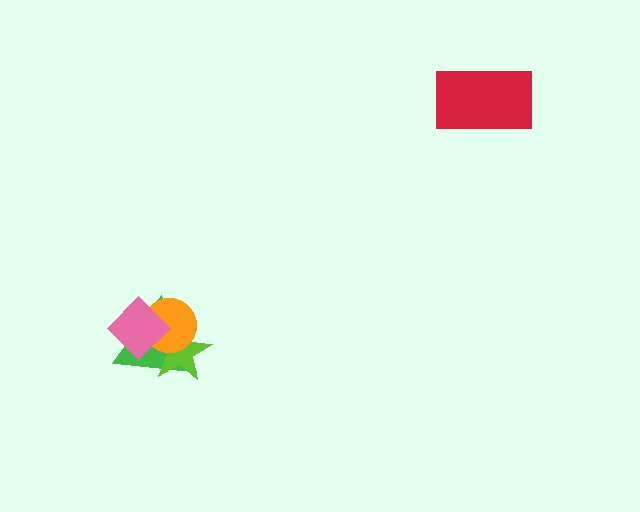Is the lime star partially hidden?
Yes, it is partially covered by another shape.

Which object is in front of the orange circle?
The pink diamond is in front of the orange circle.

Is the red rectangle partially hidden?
No, no other shape covers it.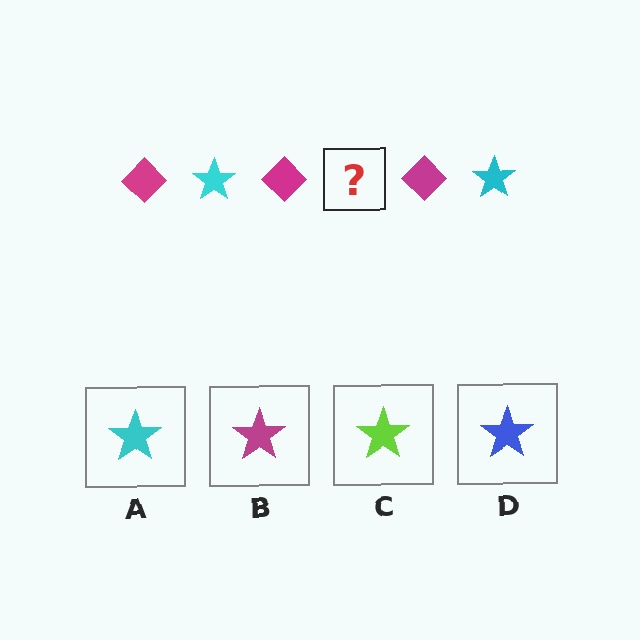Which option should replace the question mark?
Option A.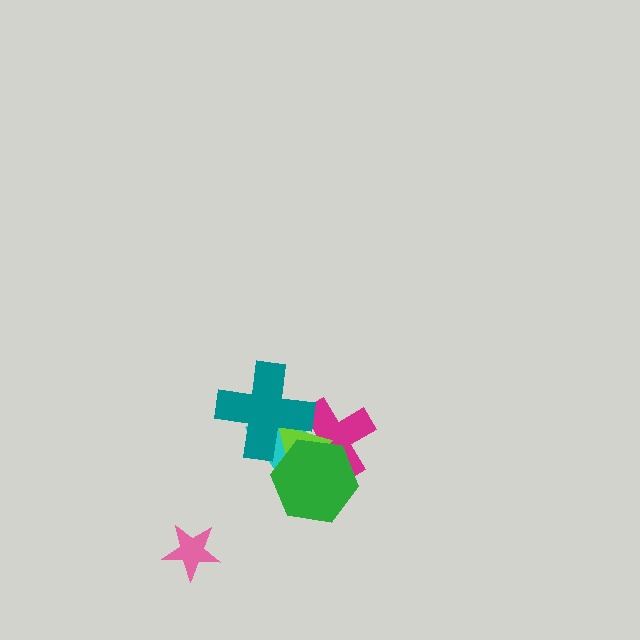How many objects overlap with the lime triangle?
4 objects overlap with the lime triangle.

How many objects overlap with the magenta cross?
4 objects overlap with the magenta cross.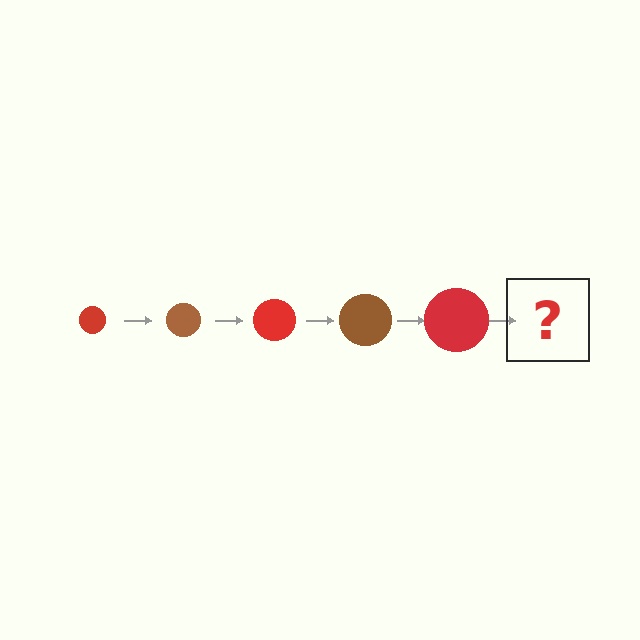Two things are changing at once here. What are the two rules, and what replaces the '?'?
The two rules are that the circle grows larger each step and the color cycles through red and brown. The '?' should be a brown circle, larger than the previous one.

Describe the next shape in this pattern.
It should be a brown circle, larger than the previous one.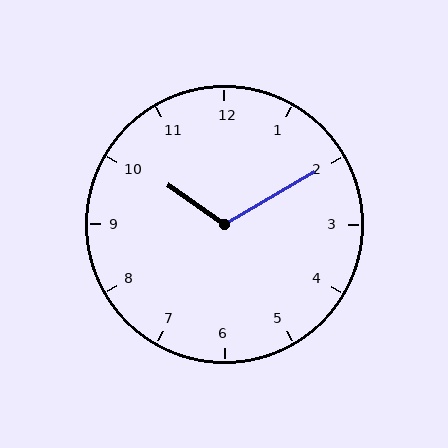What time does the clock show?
10:10.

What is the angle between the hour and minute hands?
Approximately 115 degrees.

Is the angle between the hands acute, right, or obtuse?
It is obtuse.